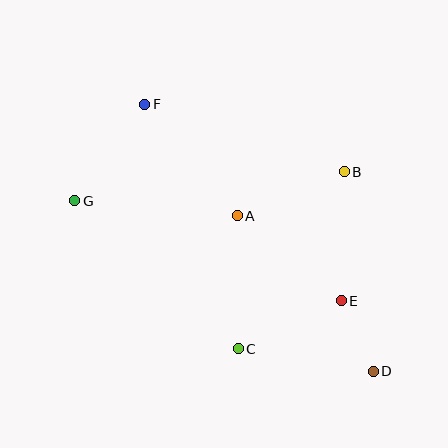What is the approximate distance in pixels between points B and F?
The distance between B and F is approximately 210 pixels.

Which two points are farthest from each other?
Points D and F are farthest from each other.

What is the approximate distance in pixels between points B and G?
The distance between B and G is approximately 271 pixels.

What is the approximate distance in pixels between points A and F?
The distance between A and F is approximately 145 pixels.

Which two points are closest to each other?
Points D and E are closest to each other.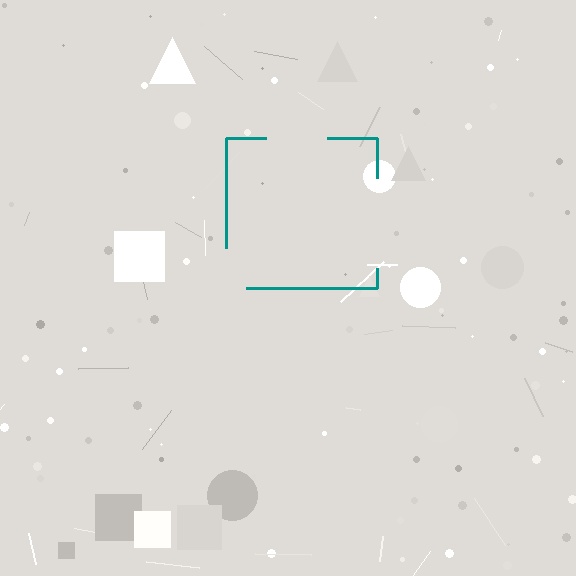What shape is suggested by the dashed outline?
The dashed outline suggests a square.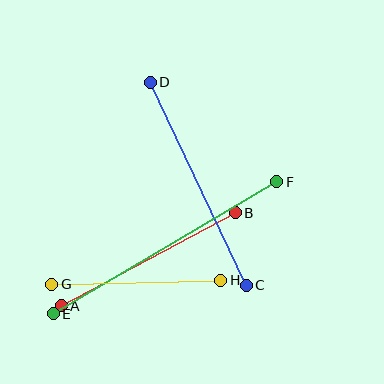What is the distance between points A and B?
The distance is approximately 197 pixels.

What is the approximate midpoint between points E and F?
The midpoint is at approximately (165, 248) pixels.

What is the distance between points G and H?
The distance is approximately 169 pixels.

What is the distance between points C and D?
The distance is approximately 224 pixels.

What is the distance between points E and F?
The distance is approximately 260 pixels.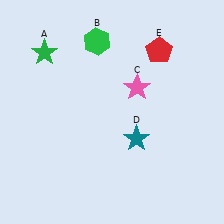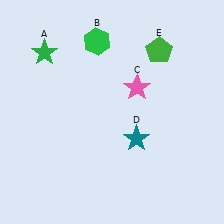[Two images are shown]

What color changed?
The pentagon (E) changed from red in Image 1 to green in Image 2.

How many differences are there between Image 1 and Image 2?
There is 1 difference between the two images.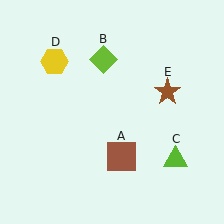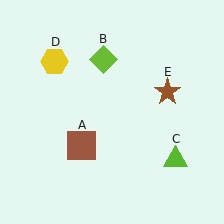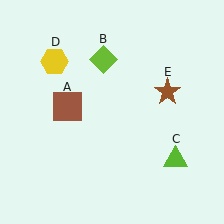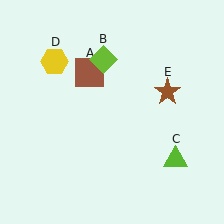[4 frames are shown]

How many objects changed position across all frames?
1 object changed position: brown square (object A).